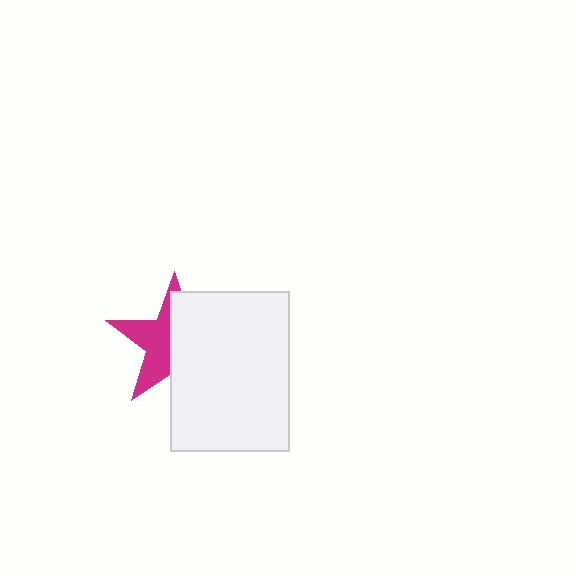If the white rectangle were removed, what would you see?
You would see the complete magenta star.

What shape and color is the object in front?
The object in front is a white rectangle.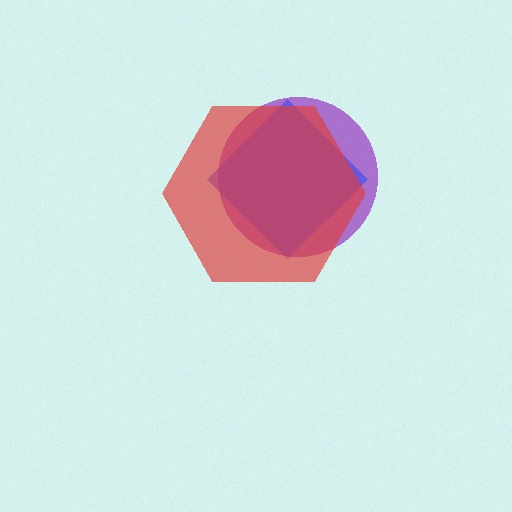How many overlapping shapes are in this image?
There are 3 overlapping shapes in the image.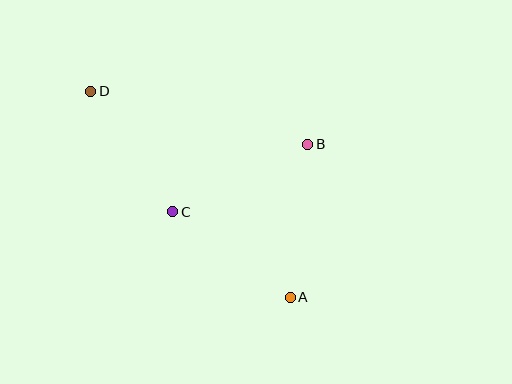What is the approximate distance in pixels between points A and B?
The distance between A and B is approximately 154 pixels.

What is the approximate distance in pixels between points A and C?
The distance between A and C is approximately 146 pixels.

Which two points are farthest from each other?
Points A and D are farthest from each other.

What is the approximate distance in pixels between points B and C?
The distance between B and C is approximately 151 pixels.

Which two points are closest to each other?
Points C and D are closest to each other.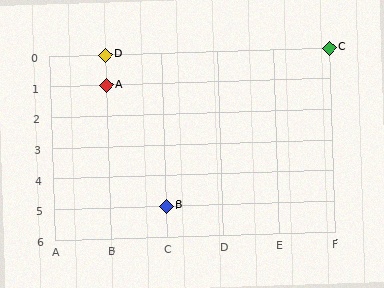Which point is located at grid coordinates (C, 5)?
Point B is at (C, 5).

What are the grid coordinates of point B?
Point B is at grid coordinates (C, 5).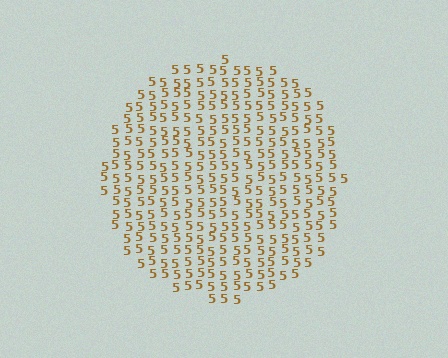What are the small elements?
The small elements are digit 5's.